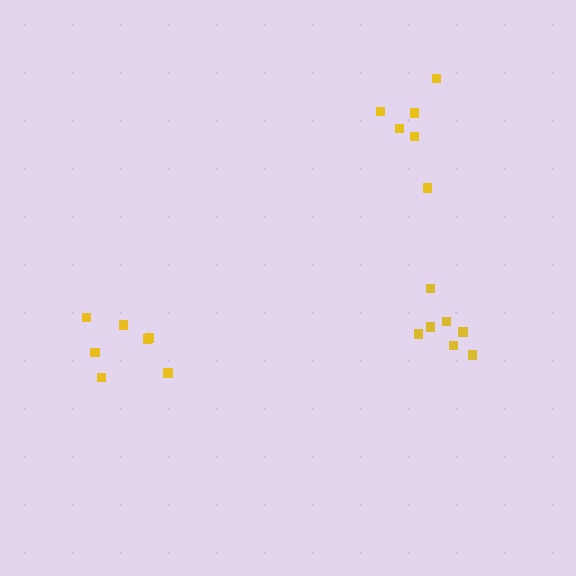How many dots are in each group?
Group 1: 7 dots, Group 2: 7 dots, Group 3: 6 dots (20 total).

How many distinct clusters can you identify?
There are 3 distinct clusters.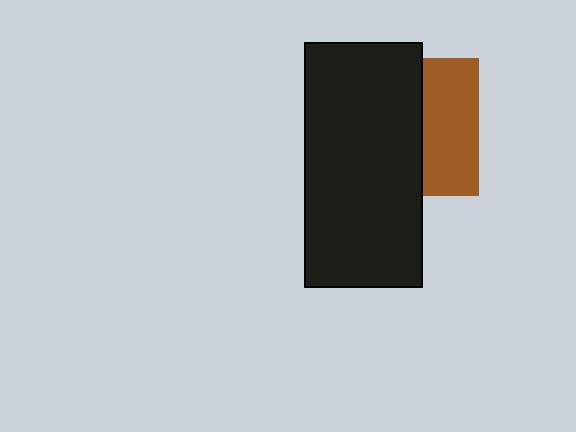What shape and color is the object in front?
The object in front is a black rectangle.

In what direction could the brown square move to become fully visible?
The brown square could move right. That would shift it out from behind the black rectangle entirely.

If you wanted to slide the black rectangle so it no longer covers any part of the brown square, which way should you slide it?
Slide it left — that is the most direct way to separate the two shapes.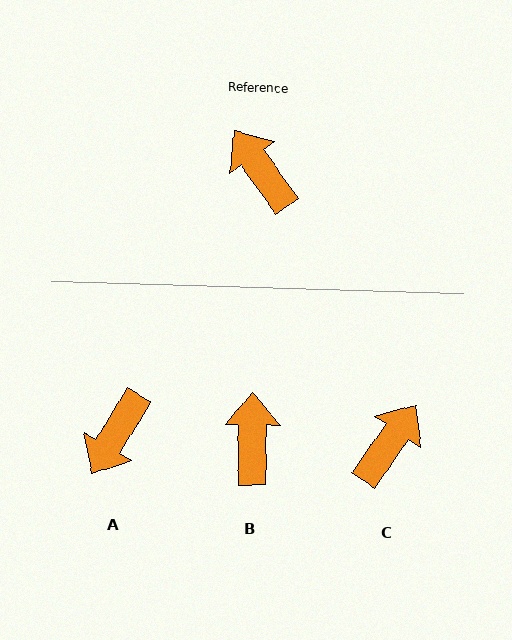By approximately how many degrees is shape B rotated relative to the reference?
Approximately 35 degrees clockwise.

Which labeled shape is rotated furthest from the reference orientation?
A, about 114 degrees away.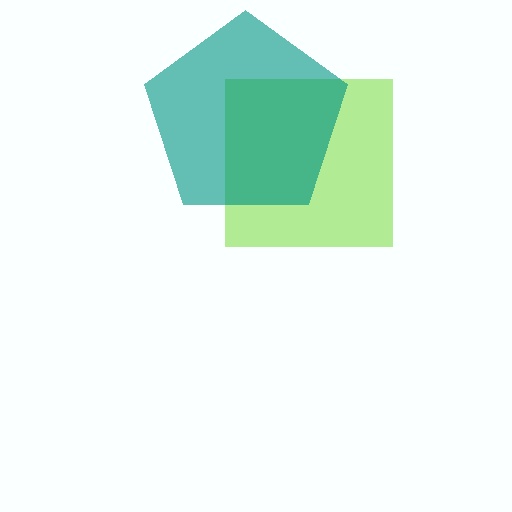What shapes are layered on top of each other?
The layered shapes are: a lime square, a teal pentagon.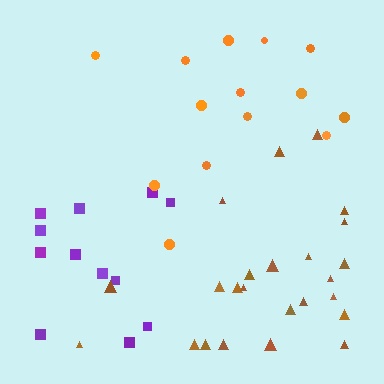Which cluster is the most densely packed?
Brown.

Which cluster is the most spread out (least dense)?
Orange.